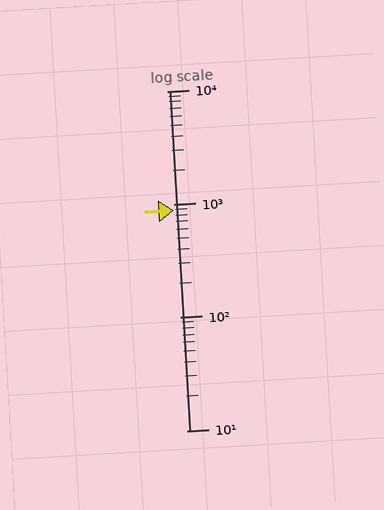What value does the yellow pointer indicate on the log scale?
The pointer indicates approximately 880.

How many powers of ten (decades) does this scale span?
The scale spans 3 decades, from 10 to 10000.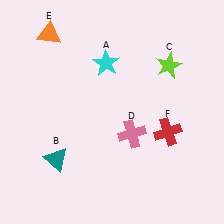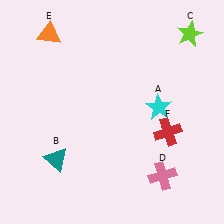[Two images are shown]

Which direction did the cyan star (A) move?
The cyan star (A) moved right.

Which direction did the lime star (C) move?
The lime star (C) moved up.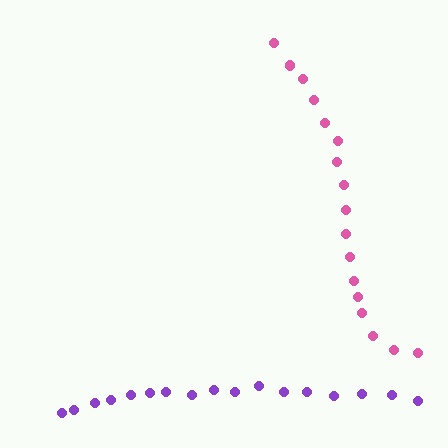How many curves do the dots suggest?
There are 2 distinct paths.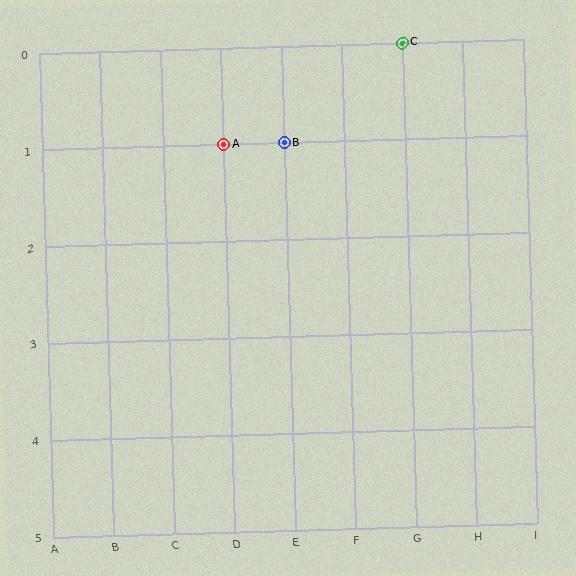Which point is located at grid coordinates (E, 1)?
Point B is at (E, 1).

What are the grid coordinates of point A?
Point A is at grid coordinates (D, 1).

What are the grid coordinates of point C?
Point C is at grid coordinates (G, 0).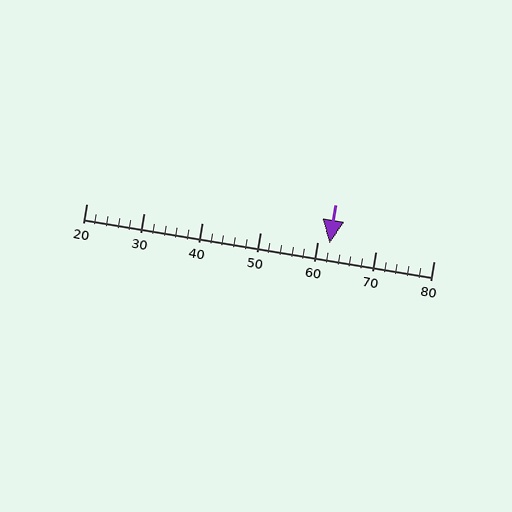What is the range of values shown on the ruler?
The ruler shows values from 20 to 80.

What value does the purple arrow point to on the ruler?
The purple arrow points to approximately 62.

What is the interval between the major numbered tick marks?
The major tick marks are spaced 10 units apart.